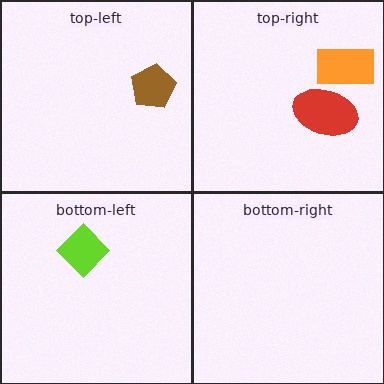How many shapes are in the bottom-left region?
1.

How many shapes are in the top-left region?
1.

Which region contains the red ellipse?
The top-right region.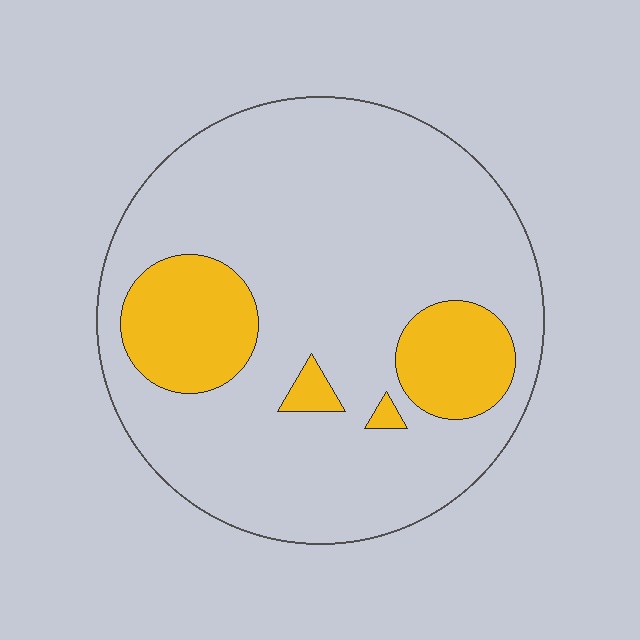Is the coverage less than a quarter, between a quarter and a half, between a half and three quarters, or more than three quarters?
Less than a quarter.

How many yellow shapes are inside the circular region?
4.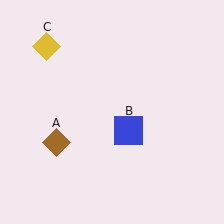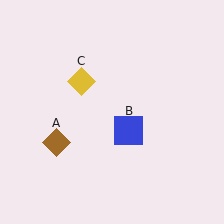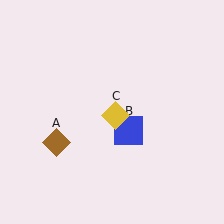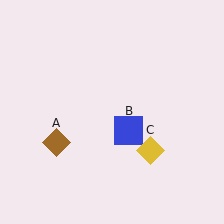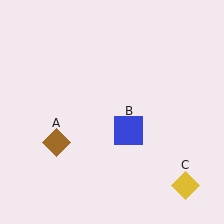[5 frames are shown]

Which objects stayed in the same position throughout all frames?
Brown diamond (object A) and blue square (object B) remained stationary.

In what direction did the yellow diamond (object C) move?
The yellow diamond (object C) moved down and to the right.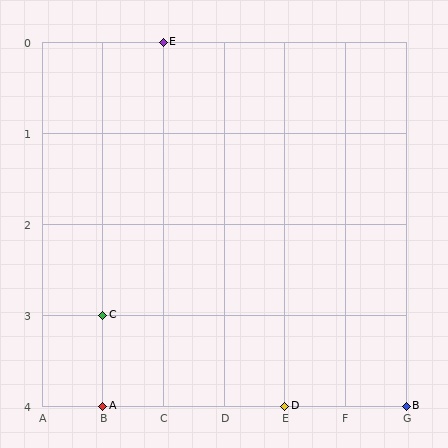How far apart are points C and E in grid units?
Points C and E are 1 column and 3 rows apart (about 3.2 grid units diagonally).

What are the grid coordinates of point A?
Point A is at grid coordinates (B, 4).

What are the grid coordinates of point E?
Point E is at grid coordinates (C, 0).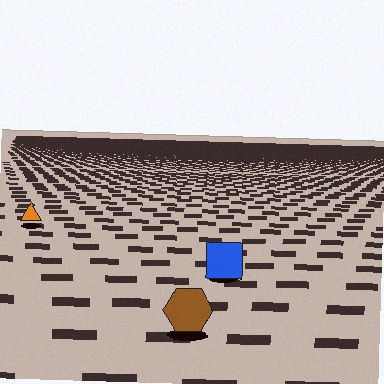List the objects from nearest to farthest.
From nearest to farthest: the brown hexagon, the blue square, the orange triangle.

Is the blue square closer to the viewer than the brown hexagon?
No. The brown hexagon is closer — you can tell from the texture gradient: the ground texture is coarser near it.